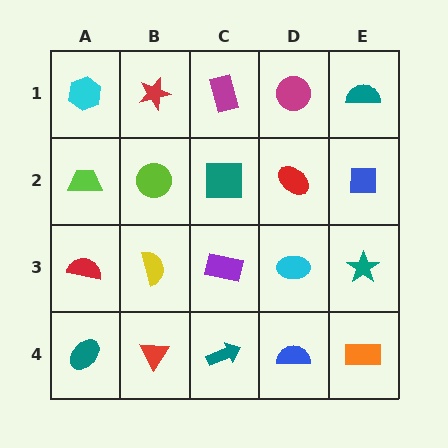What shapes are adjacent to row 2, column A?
A cyan hexagon (row 1, column A), a red semicircle (row 3, column A), a lime circle (row 2, column B).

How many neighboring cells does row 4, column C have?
3.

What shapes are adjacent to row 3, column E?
A blue square (row 2, column E), an orange rectangle (row 4, column E), a cyan ellipse (row 3, column D).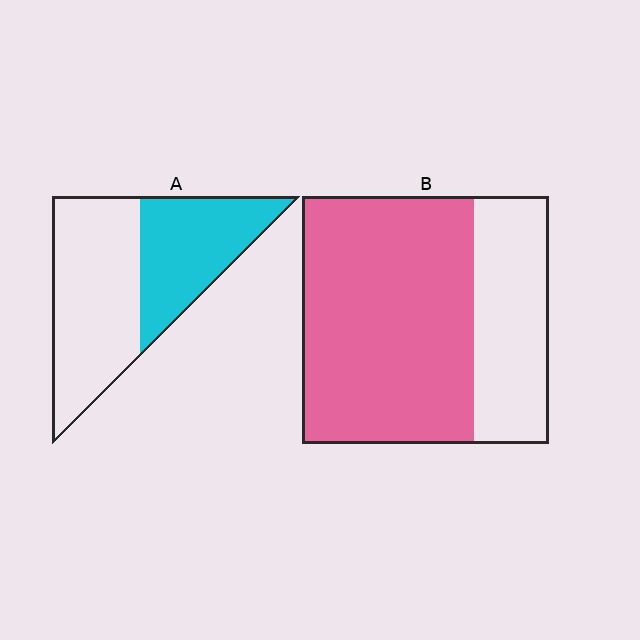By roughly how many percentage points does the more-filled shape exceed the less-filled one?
By roughly 30 percentage points (B over A).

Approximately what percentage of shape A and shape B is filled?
A is approximately 40% and B is approximately 70%.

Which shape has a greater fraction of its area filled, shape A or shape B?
Shape B.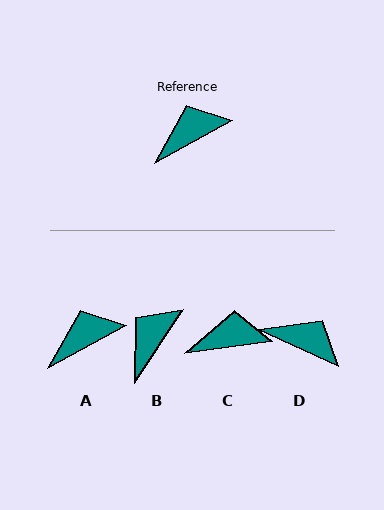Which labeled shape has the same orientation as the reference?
A.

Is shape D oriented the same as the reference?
No, it is off by about 53 degrees.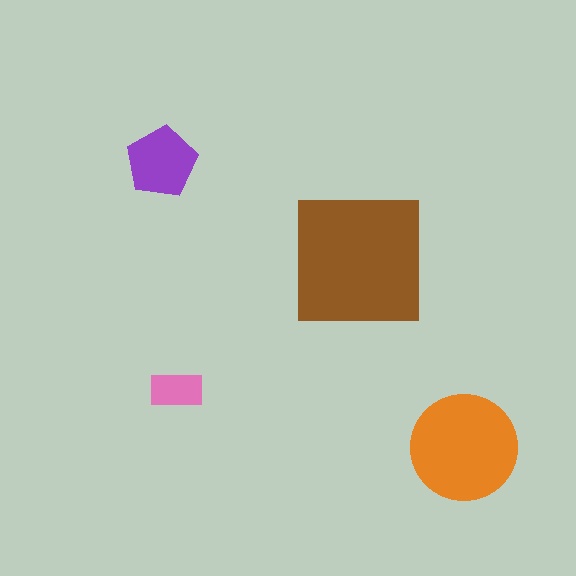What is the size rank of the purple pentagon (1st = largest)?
3rd.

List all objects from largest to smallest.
The brown square, the orange circle, the purple pentagon, the pink rectangle.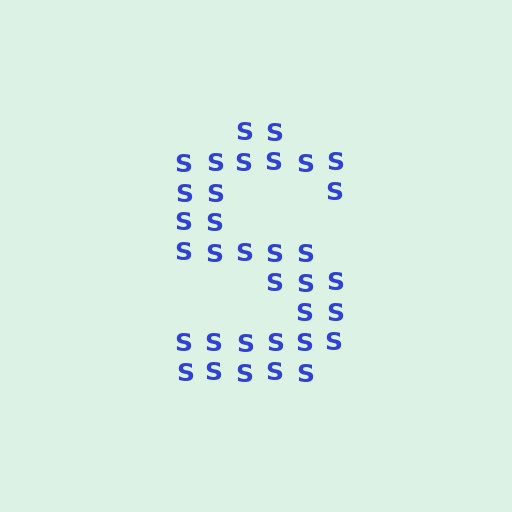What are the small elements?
The small elements are letter S's.